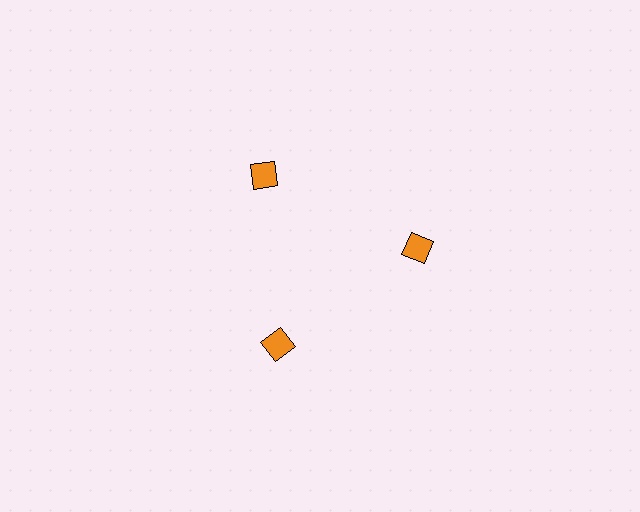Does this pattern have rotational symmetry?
Yes, this pattern has 3-fold rotational symmetry. It looks the same after rotating 120 degrees around the center.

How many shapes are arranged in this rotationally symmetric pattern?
There are 3 shapes, arranged in 3 groups of 1.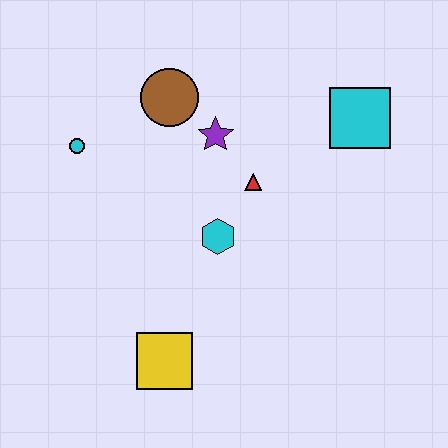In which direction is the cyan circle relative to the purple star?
The cyan circle is to the left of the purple star.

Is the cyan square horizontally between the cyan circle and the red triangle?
No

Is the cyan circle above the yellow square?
Yes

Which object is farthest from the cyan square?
The yellow square is farthest from the cyan square.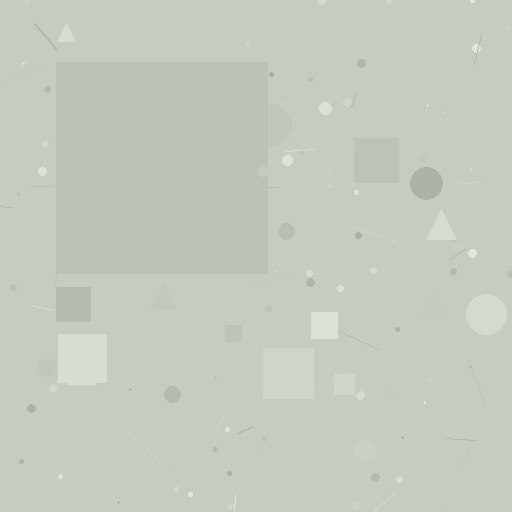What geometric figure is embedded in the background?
A square is embedded in the background.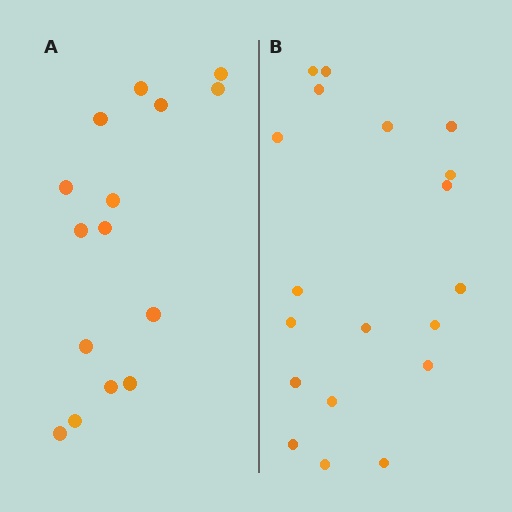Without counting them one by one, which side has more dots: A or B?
Region B (the right region) has more dots.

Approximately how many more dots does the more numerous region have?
Region B has about 4 more dots than region A.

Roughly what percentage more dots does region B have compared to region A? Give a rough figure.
About 25% more.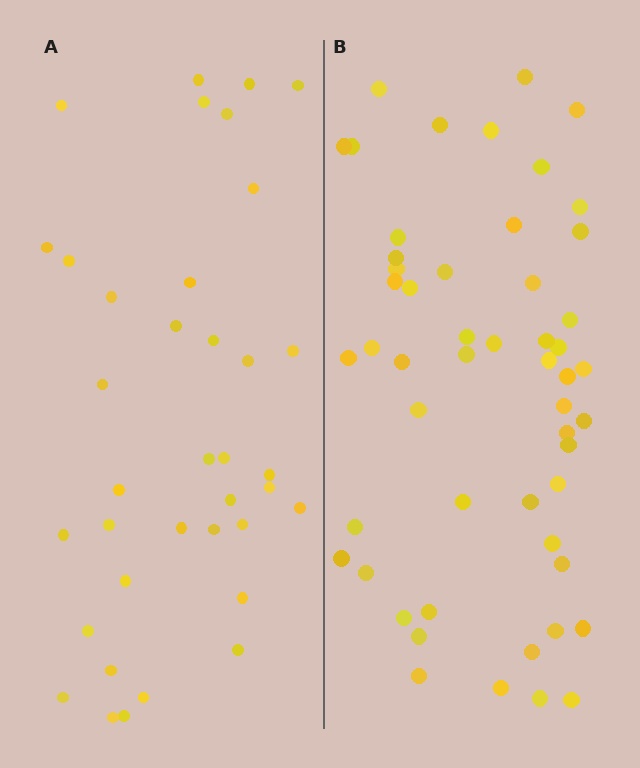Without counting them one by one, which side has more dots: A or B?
Region B (the right region) has more dots.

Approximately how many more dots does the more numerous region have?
Region B has approximately 15 more dots than region A.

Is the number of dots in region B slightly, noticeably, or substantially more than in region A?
Region B has noticeably more, but not dramatically so. The ratio is roughly 1.4 to 1.